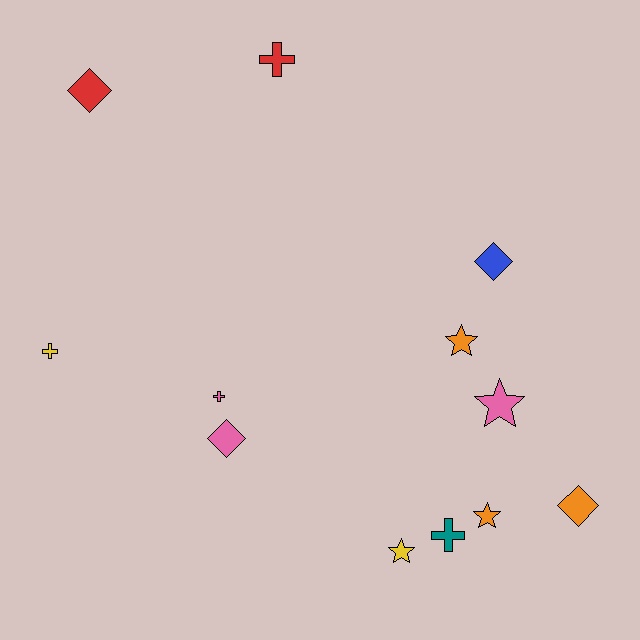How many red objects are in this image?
There are 2 red objects.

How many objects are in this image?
There are 12 objects.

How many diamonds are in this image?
There are 4 diamonds.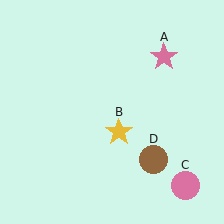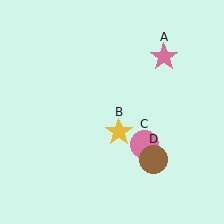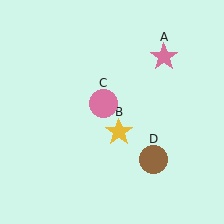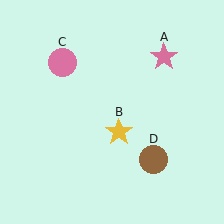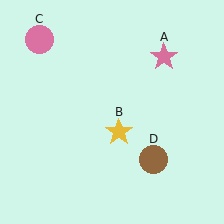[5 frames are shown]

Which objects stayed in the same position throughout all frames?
Pink star (object A) and yellow star (object B) and brown circle (object D) remained stationary.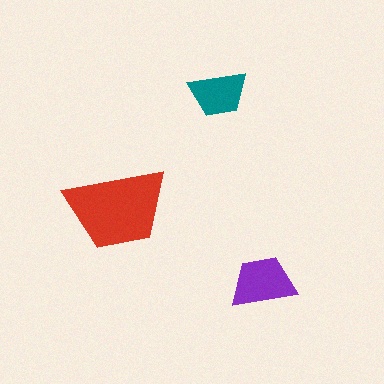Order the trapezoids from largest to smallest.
the red one, the purple one, the teal one.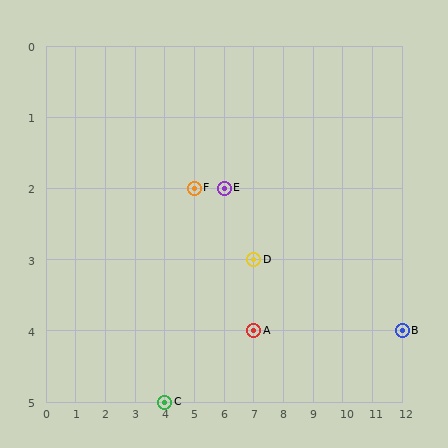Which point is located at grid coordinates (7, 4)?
Point A is at (7, 4).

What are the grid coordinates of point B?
Point B is at grid coordinates (12, 4).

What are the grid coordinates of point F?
Point F is at grid coordinates (5, 2).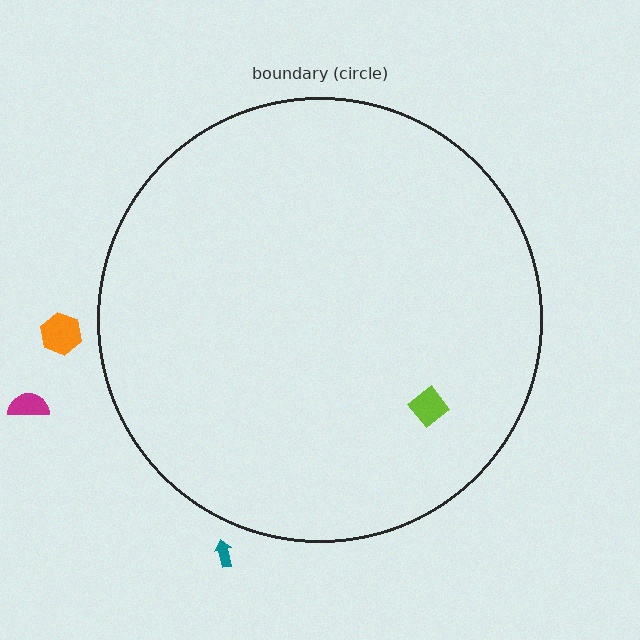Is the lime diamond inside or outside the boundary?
Inside.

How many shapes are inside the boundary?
1 inside, 3 outside.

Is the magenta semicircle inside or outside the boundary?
Outside.